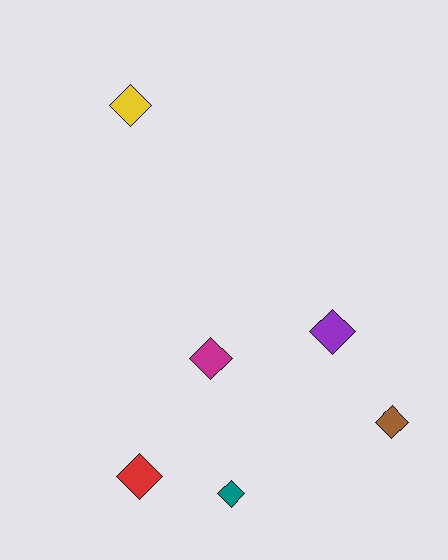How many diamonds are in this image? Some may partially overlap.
There are 6 diamonds.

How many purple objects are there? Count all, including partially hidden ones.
There is 1 purple object.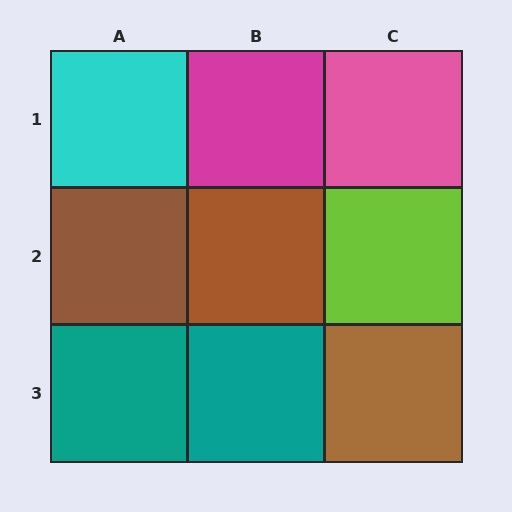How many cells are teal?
2 cells are teal.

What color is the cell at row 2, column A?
Brown.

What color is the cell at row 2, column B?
Brown.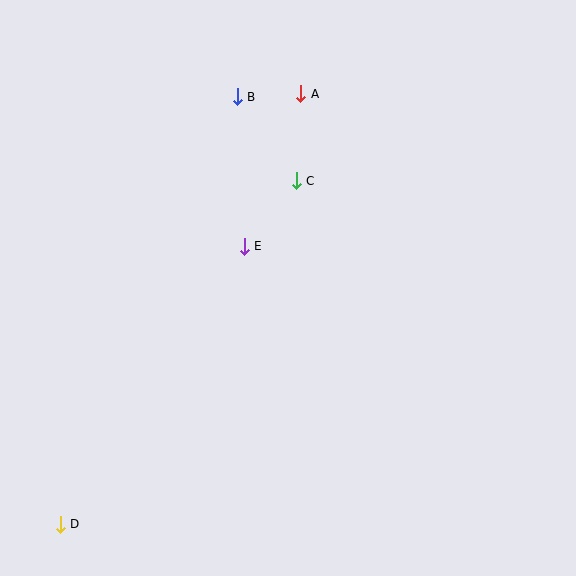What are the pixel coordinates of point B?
Point B is at (237, 97).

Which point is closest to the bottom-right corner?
Point E is closest to the bottom-right corner.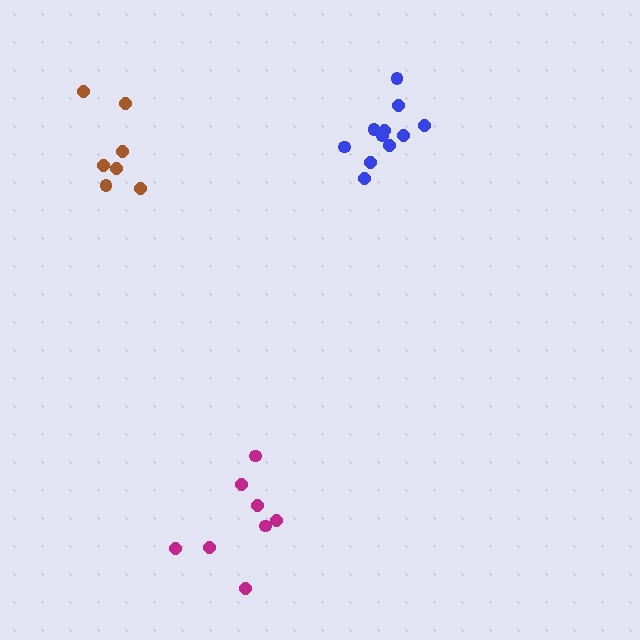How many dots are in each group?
Group 1: 8 dots, Group 2: 11 dots, Group 3: 7 dots (26 total).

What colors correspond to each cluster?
The clusters are colored: magenta, blue, brown.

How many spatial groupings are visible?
There are 3 spatial groupings.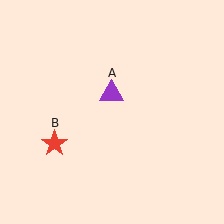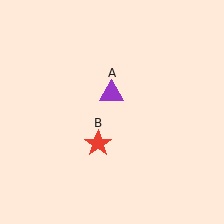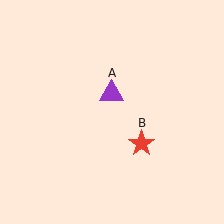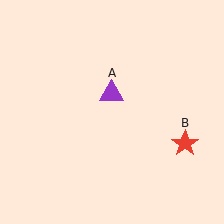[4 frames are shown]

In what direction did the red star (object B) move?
The red star (object B) moved right.